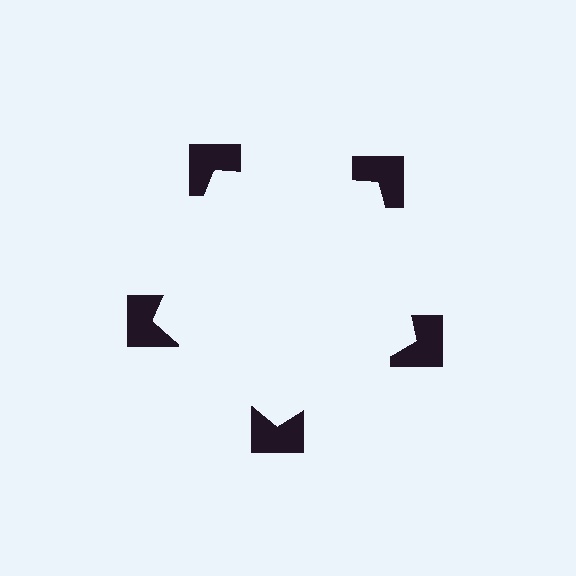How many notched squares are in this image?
There are 5 — one at each vertex of the illusory pentagon.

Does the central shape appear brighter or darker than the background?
It typically appears slightly brighter than the background, even though no actual brightness change is drawn.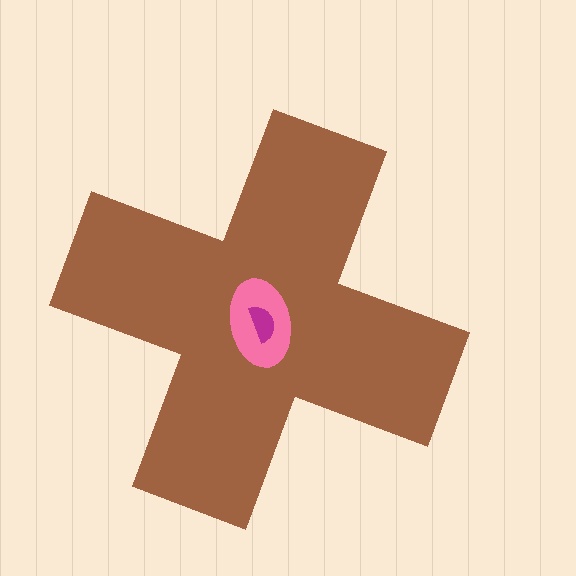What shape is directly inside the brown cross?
The pink ellipse.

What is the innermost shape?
The magenta semicircle.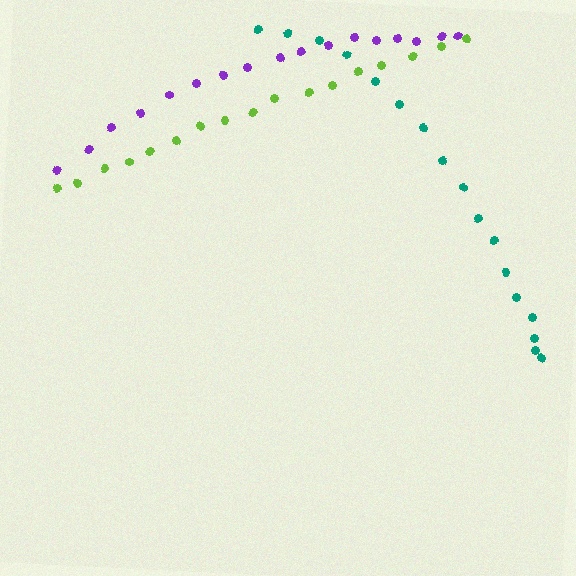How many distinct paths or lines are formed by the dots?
There are 3 distinct paths.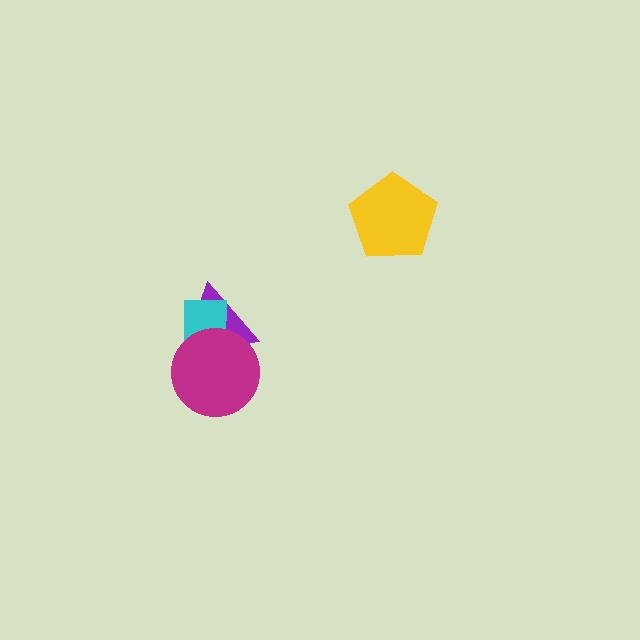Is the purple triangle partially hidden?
Yes, it is partially covered by another shape.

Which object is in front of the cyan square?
The magenta circle is in front of the cyan square.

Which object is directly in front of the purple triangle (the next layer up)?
The cyan square is directly in front of the purple triangle.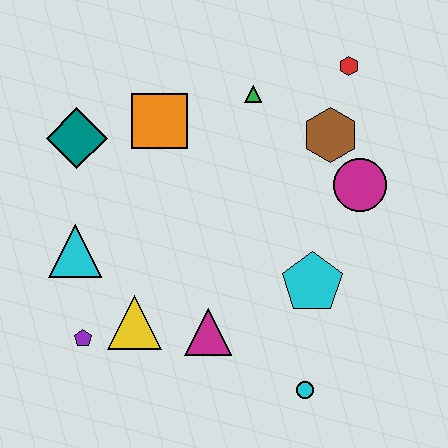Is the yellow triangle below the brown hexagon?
Yes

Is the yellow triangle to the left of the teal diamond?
No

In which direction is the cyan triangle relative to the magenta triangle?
The cyan triangle is to the left of the magenta triangle.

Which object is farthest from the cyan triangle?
The red hexagon is farthest from the cyan triangle.